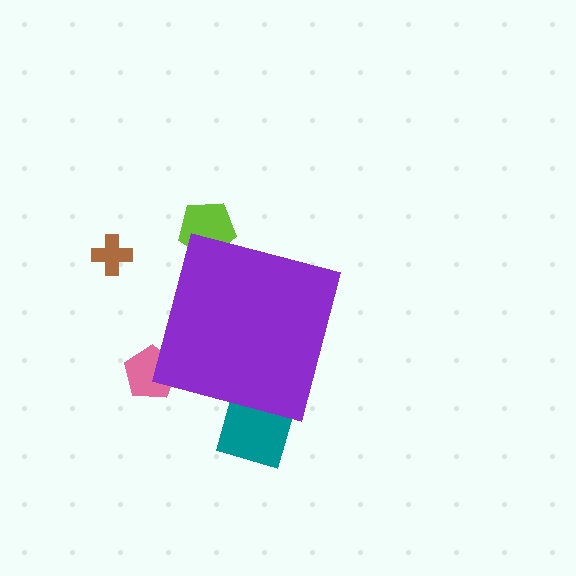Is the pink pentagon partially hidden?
Yes, the pink pentagon is partially hidden behind the purple square.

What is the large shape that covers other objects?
A purple square.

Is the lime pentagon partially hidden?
Yes, the lime pentagon is partially hidden behind the purple square.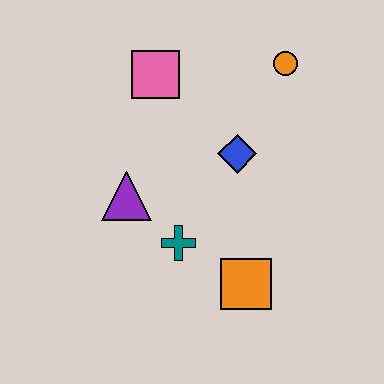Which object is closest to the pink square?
The blue diamond is closest to the pink square.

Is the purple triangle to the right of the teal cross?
No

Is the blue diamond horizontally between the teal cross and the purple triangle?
No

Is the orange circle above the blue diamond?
Yes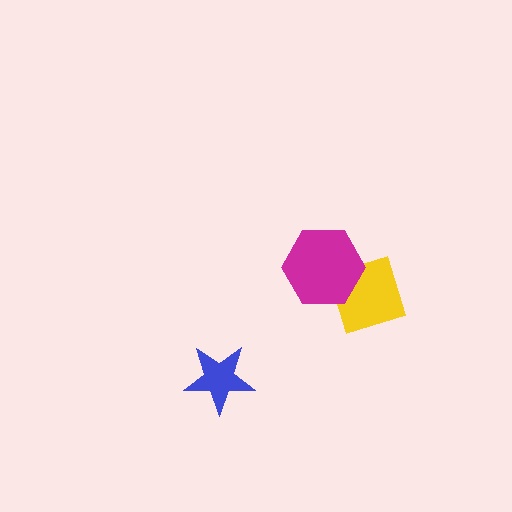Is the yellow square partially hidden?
Yes, it is partially covered by another shape.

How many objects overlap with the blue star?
0 objects overlap with the blue star.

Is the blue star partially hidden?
No, no other shape covers it.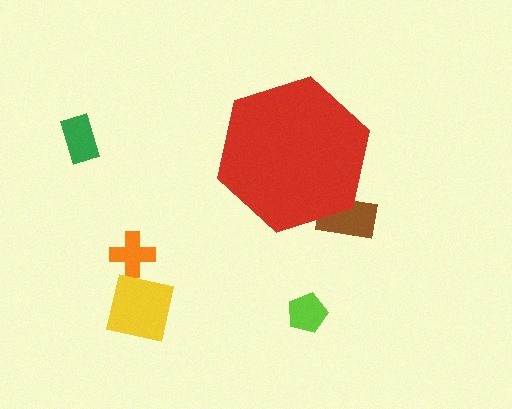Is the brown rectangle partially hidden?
Yes, the brown rectangle is partially hidden behind the red hexagon.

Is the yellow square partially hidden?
No, the yellow square is fully visible.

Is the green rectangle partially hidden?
No, the green rectangle is fully visible.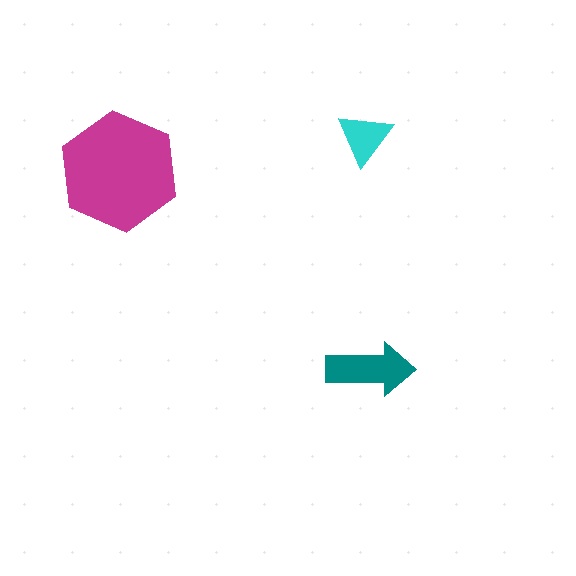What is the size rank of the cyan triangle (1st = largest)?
3rd.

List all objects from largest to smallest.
The magenta hexagon, the teal arrow, the cyan triangle.